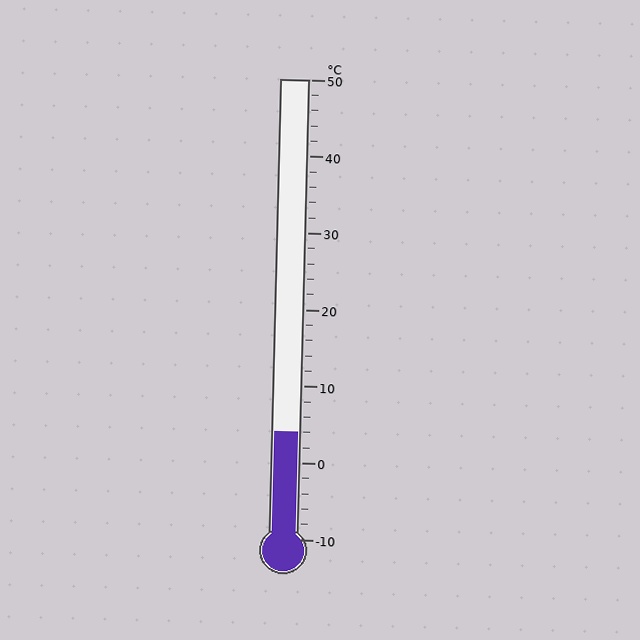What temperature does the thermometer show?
The thermometer shows approximately 4°C.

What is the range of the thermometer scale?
The thermometer scale ranges from -10°C to 50°C.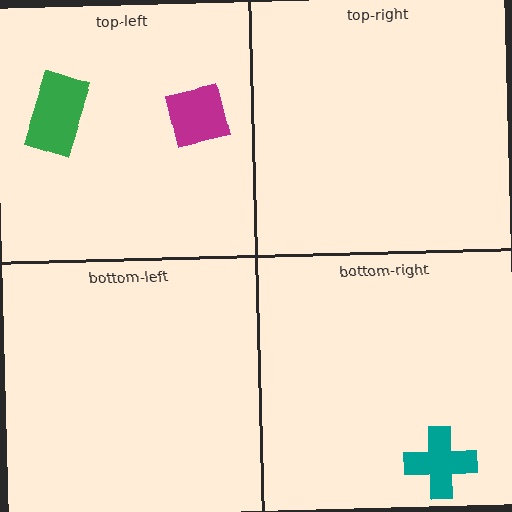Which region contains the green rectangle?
The top-left region.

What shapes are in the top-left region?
The green rectangle, the magenta square.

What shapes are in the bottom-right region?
The teal cross.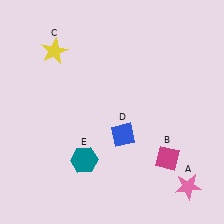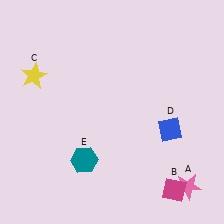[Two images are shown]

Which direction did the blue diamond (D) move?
The blue diamond (D) moved right.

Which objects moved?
The objects that moved are: the magenta diamond (B), the yellow star (C), the blue diamond (D).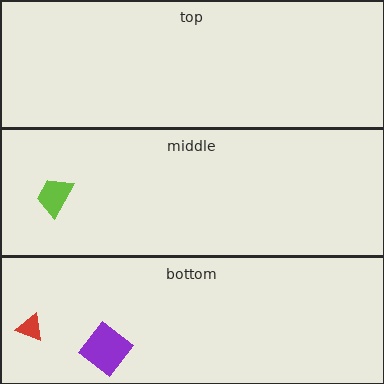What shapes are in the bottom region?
The red triangle, the purple diamond.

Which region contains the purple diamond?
The bottom region.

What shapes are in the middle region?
The lime trapezoid.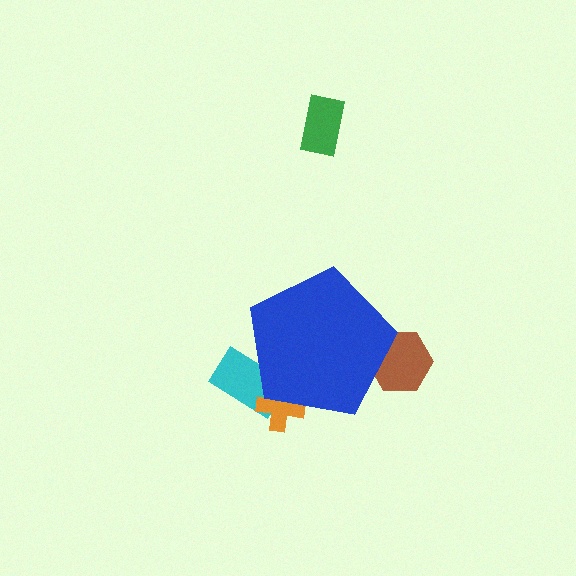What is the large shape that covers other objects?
A blue pentagon.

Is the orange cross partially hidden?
Yes, the orange cross is partially hidden behind the blue pentagon.